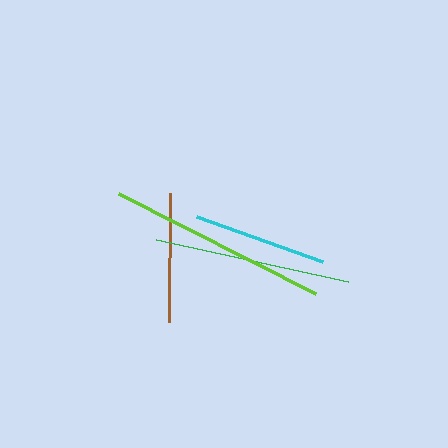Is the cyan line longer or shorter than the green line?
The green line is longer than the cyan line.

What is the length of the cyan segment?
The cyan segment is approximately 134 pixels long.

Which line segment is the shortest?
The brown line is the shortest at approximately 129 pixels.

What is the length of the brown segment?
The brown segment is approximately 129 pixels long.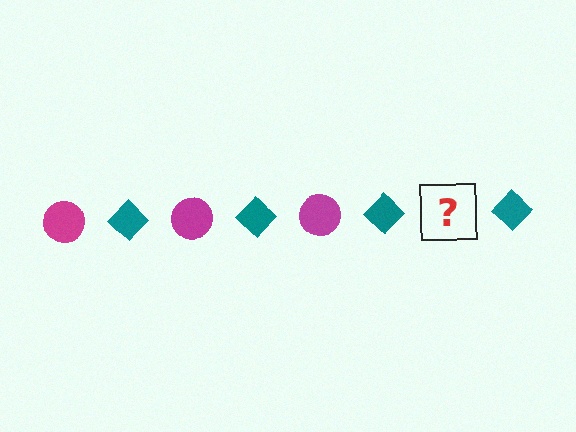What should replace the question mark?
The question mark should be replaced with a magenta circle.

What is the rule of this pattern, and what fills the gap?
The rule is that the pattern alternates between magenta circle and teal diamond. The gap should be filled with a magenta circle.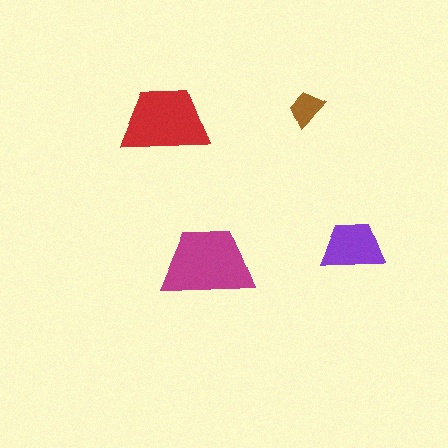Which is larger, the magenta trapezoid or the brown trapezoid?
The magenta one.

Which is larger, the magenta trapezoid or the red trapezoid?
The magenta one.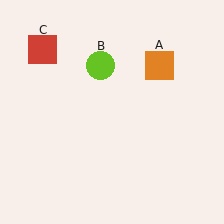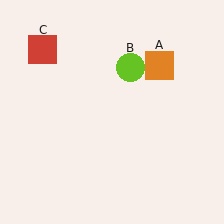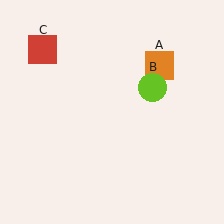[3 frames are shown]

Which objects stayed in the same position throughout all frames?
Orange square (object A) and red square (object C) remained stationary.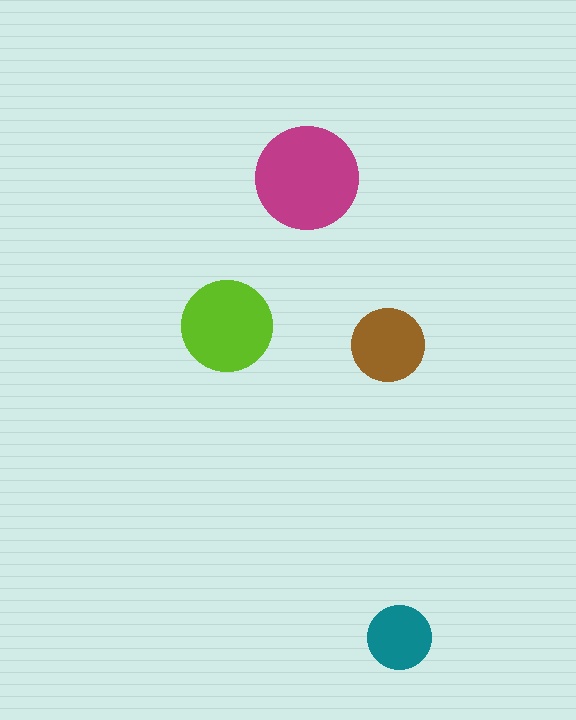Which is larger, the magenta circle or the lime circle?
The magenta one.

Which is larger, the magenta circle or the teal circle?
The magenta one.